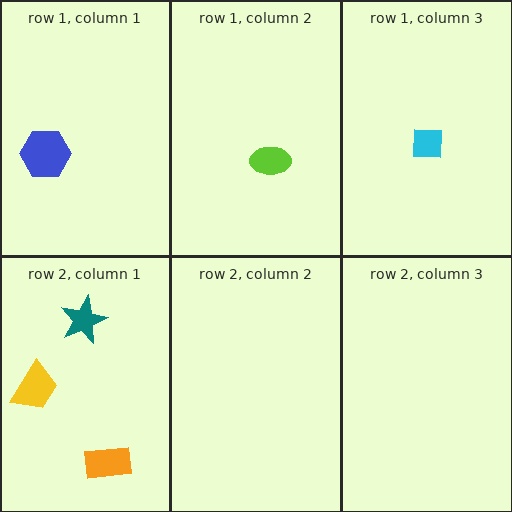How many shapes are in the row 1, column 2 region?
1.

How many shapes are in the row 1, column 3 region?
1.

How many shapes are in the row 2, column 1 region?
3.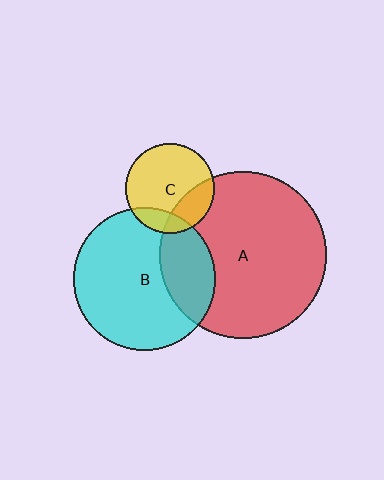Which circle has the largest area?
Circle A (red).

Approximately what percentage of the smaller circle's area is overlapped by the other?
Approximately 25%.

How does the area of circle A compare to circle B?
Approximately 1.4 times.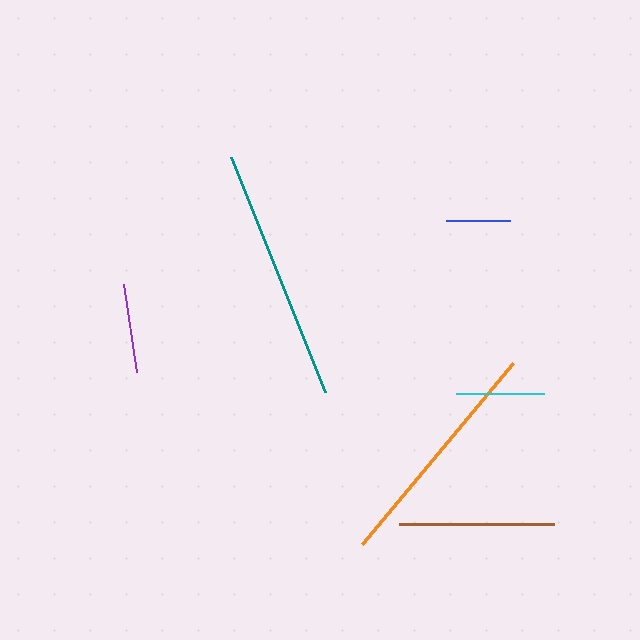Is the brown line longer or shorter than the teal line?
The teal line is longer than the brown line.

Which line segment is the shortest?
The blue line is the shortest at approximately 64 pixels.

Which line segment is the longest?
The teal line is the longest at approximately 252 pixels.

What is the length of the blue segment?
The blue segment is approximately 64 pixels long.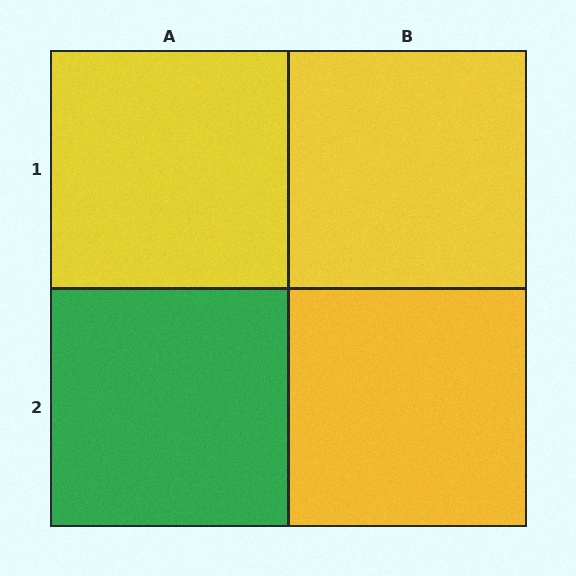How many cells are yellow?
3 cells are yellow.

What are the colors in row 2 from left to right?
Green, yellow.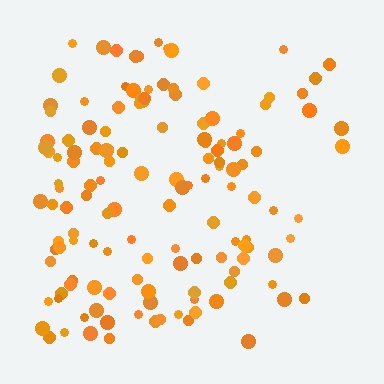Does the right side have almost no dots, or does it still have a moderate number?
Still a moderate number, just noticeably fewer than the left.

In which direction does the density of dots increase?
From right to left, with the left side densest.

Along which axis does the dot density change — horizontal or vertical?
Horizontal.